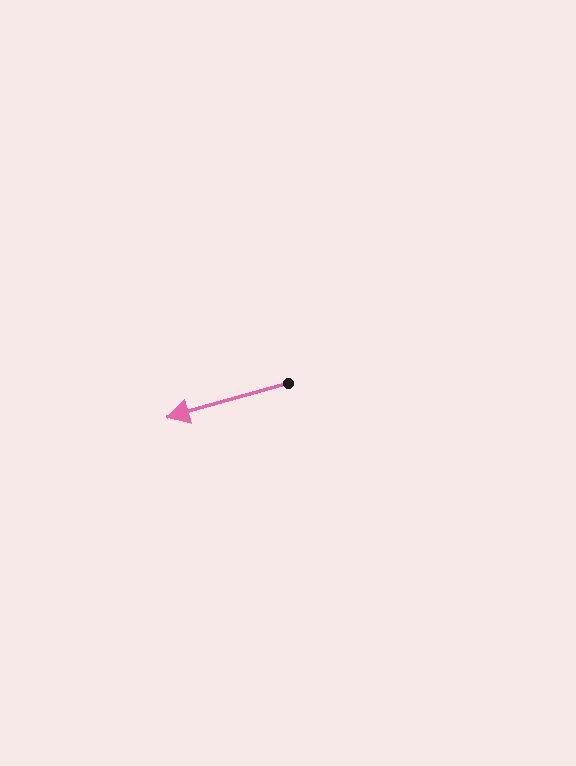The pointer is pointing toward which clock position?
Roughly 8 o'clock.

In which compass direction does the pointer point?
West.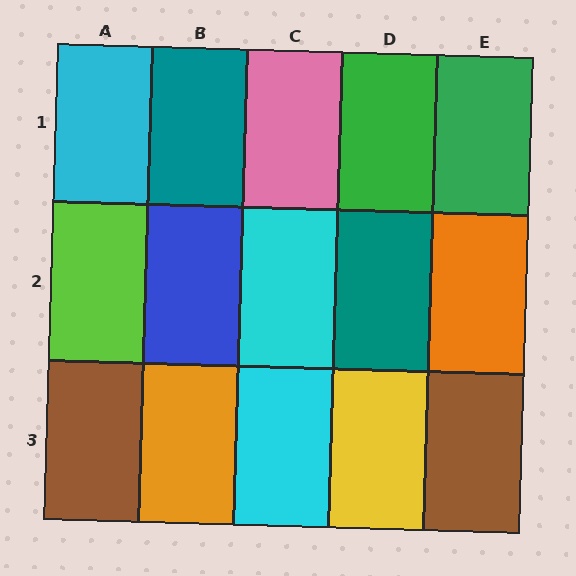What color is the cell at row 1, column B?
Teal.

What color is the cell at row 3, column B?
Orange.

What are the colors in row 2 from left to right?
Lime, blue, cyan, teal, orange.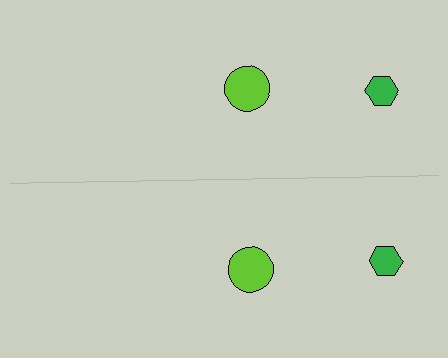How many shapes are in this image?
There are 4 shapes in this image.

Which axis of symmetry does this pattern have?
The pattern has a horizontal axis of symmetry running through the center of the image.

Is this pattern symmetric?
Yes, this pattern has bilateral (reflection) symmetry.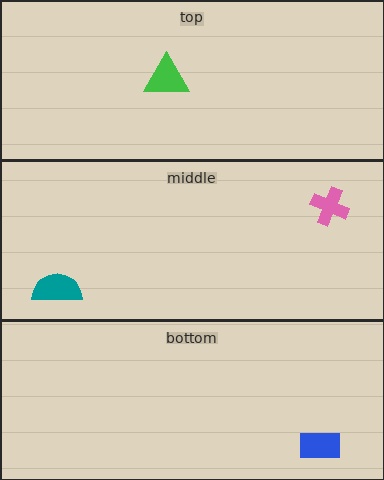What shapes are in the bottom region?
The blue rectangle.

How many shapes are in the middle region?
2.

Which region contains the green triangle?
The top region.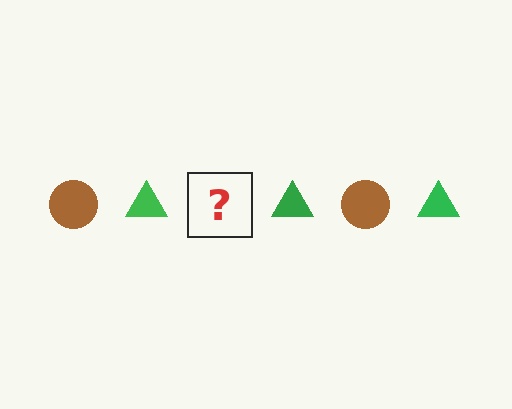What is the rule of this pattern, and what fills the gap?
The rule is that the pattern alternates between brown circle and green triangle. The gap should be filled with a brown circle.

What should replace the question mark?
The question mark should be replaced with a brown circle.